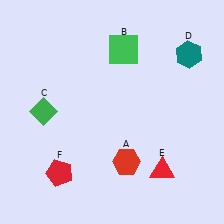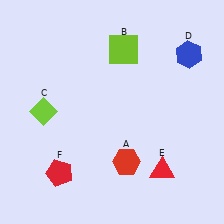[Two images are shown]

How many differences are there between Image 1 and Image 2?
There are 3 differences between the two images.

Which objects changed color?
B changed from green to lime. C changed from green to lime. D changed from teal to blue.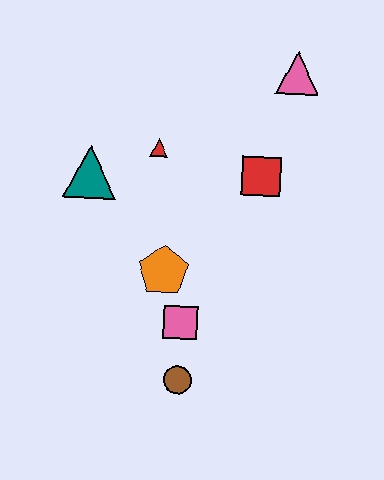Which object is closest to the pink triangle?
The red square is closest to the pink triangle.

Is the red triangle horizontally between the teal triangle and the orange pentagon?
Yes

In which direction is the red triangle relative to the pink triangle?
The red triangle is to the left of the pink triangle.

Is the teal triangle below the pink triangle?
Yes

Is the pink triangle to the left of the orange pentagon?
No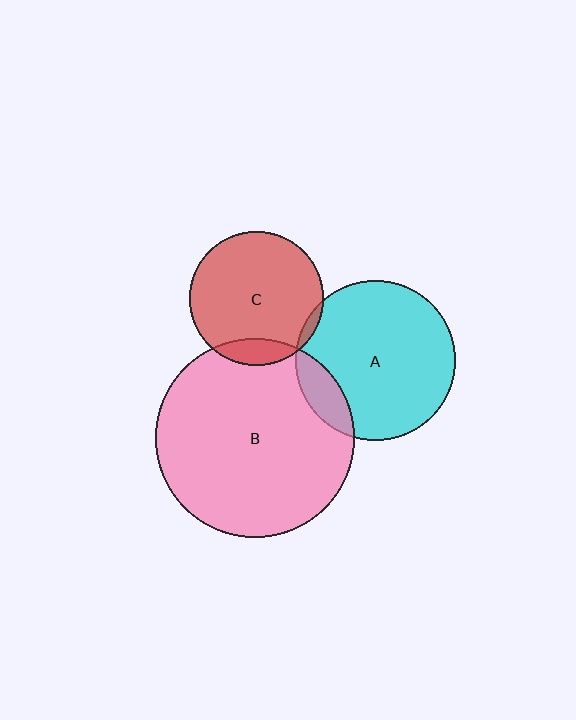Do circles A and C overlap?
Yes.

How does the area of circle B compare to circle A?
Approximately 1.5 times.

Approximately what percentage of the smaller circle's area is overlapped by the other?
Approximately 5%.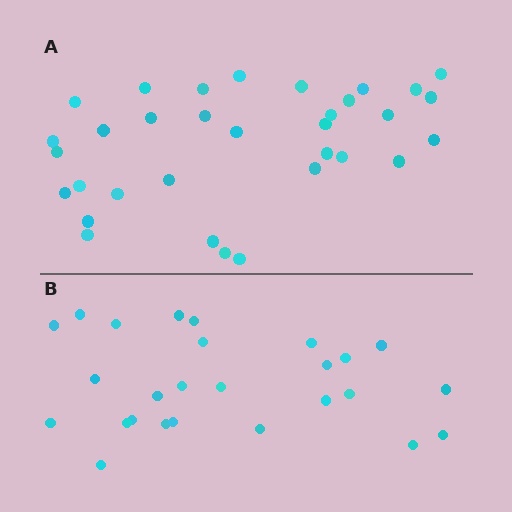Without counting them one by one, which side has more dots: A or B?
Region A (the top region) has more dots.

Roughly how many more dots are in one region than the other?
Region A has roughly 8 or so more dots than region B.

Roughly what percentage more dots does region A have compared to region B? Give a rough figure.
About 25% more.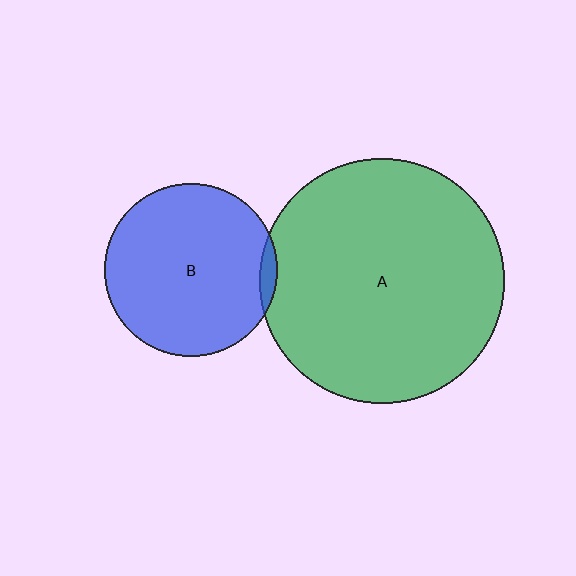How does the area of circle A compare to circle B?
Approximately 2.0 times.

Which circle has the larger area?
Circle A (green).